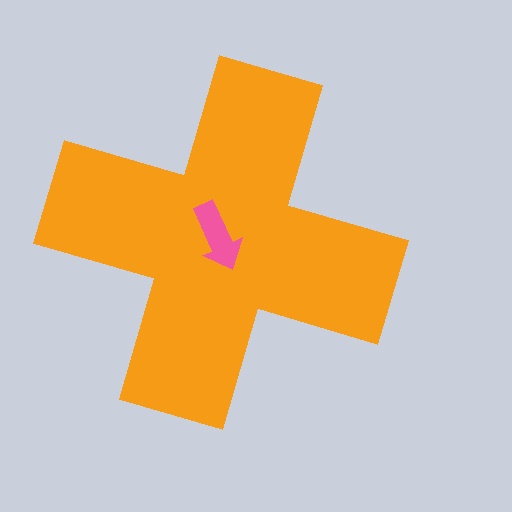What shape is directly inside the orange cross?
The pink arrow.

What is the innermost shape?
The pink arrow.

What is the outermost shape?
The orange cross.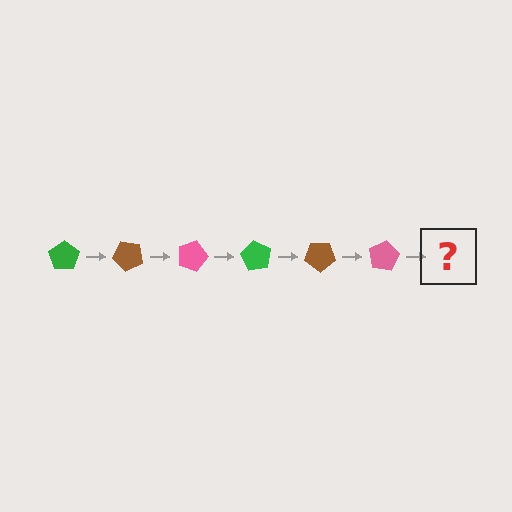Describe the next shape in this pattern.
It should be a green pentagon, rotated 270 degrees from the start.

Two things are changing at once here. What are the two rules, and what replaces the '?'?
The two rules are that it rotates 45 degrees each step and the color cycles through green, brown, and pink. The '?' should be a green pentagon, rotated 270 degrees from the start.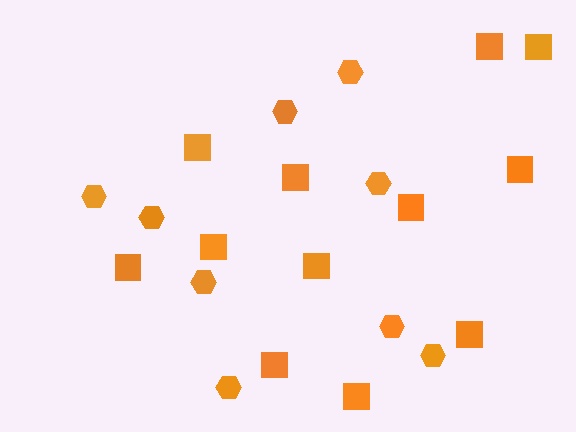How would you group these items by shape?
There are 2 groups: one group of squares (12) and one group of hexagons (9).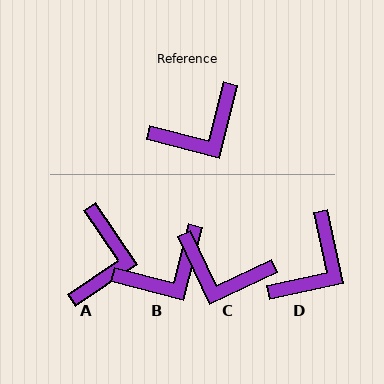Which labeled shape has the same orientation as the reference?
B.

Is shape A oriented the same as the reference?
No, it is off by about 48 degrees.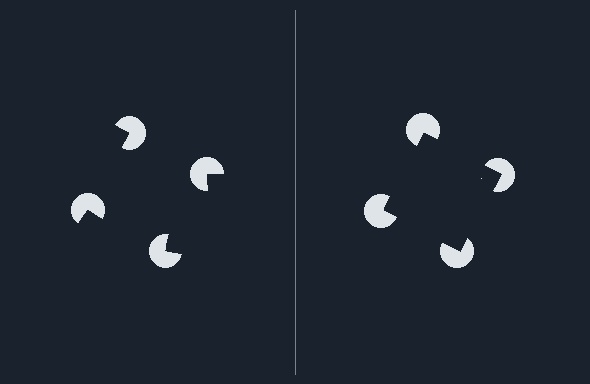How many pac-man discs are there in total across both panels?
8 — 4 on each side.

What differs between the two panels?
The pac-man discs are positioned identically on both sides; only the wedge orientations differ. On the right they align to a square; on the left they are misaligned.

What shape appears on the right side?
An illusory square.